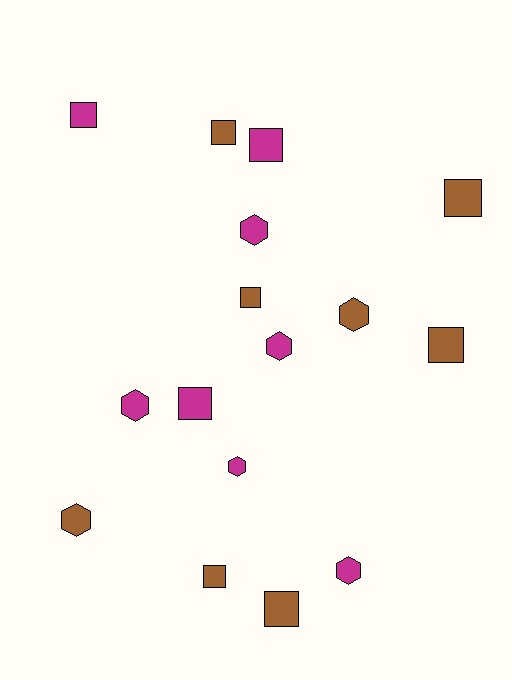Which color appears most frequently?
Brown, with 8 objects.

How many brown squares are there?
There are 6 brown squares.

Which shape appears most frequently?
Square, with 9 objects.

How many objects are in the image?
There are 16 objects.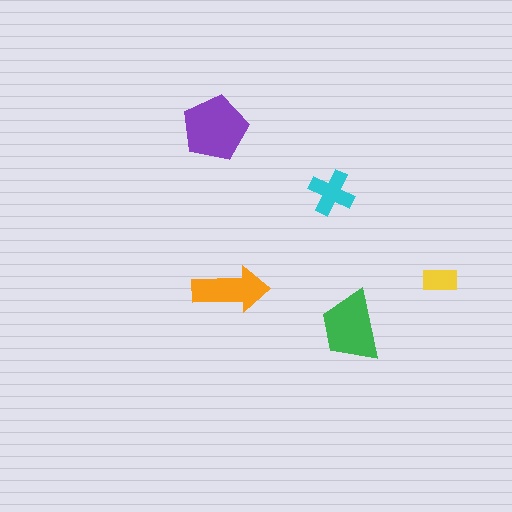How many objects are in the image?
There are 5 objects in the image.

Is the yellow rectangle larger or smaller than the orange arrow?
Smaller.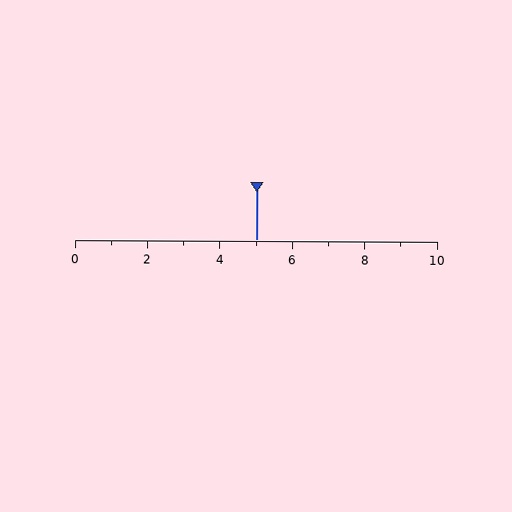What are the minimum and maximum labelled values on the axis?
The axis runs from 0 to 10.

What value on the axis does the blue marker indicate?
The marker indicates approximately 5.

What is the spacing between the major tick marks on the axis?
The major ticks are spaced 2 apart.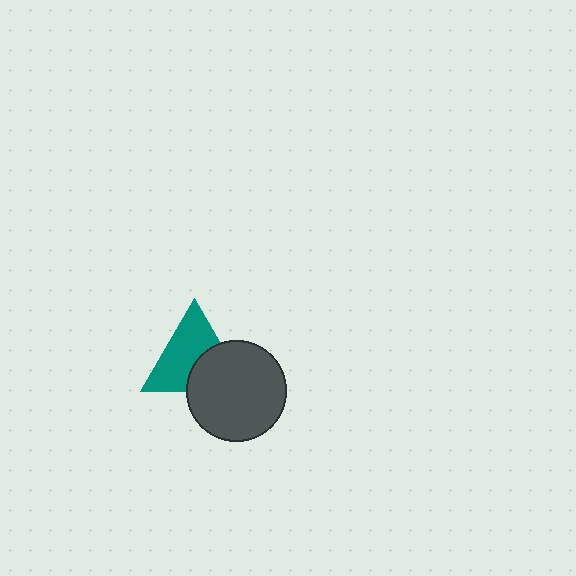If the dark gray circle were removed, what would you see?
You would see the complete teal triangle.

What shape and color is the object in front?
The object in front is a dark gray circle.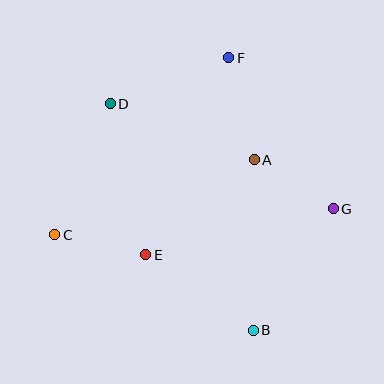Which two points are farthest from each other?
Points C and G are farthest from each other.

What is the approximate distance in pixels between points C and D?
The distance between C and D is approximately 142 pixels.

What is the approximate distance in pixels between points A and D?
The distance between A and D is approximately 155 pixels.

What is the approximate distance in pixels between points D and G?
The distance between D and G is approximately 247 pixels.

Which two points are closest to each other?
Points A and G are closest to each other.